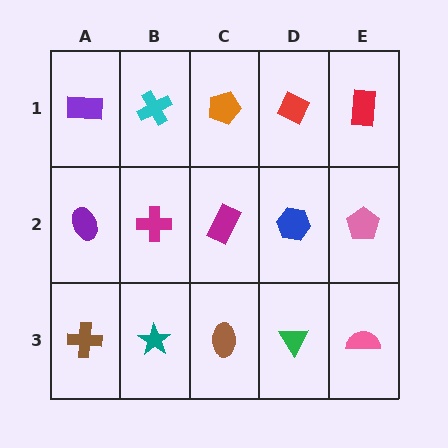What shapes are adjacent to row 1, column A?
A purple ellipse (row 2, column A), a cyan cross (row 1, column B).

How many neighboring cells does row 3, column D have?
3.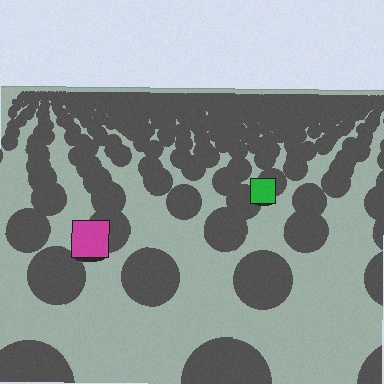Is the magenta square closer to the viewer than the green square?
Yes. The magenta square is closer — you can tell from the texture gradient: the ground texture is coarser near it.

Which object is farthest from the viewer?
The green square is farthest from the viewer. It appears smaller and the ground texture around it is denser.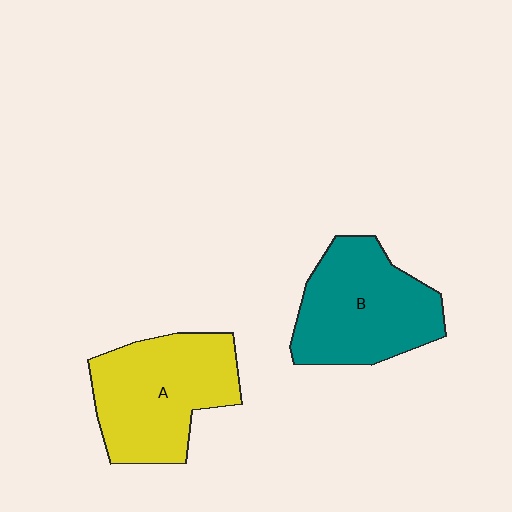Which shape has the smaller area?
Shape B (teal).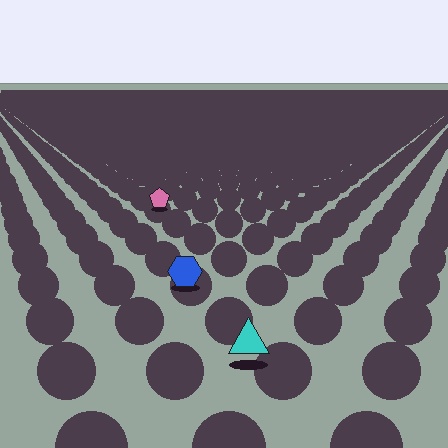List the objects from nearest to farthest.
From nearest to farthest: the cyan triangle, the blue hexagon, the pink pentagon.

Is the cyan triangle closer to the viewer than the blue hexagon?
Yes. The cyan triangle is closer — you can tell from the texture gradient: the ground texture is coarser near it.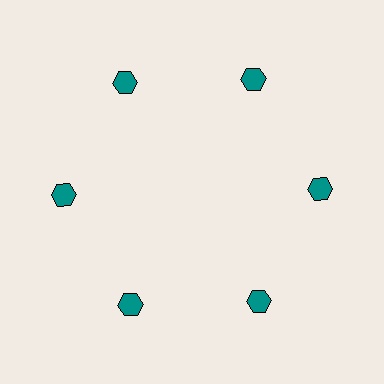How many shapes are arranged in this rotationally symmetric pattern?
There are 6 shapes, arranged in 6 groups of 1.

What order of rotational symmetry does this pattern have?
This pattern has 6-fold rotational symmetry.